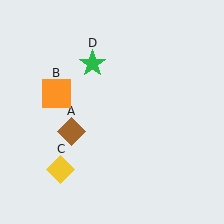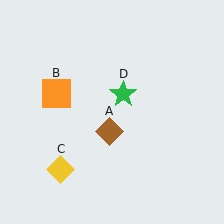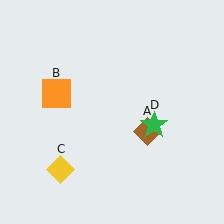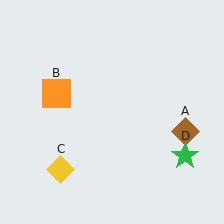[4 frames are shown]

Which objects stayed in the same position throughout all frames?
Orange square (object B) and yellow diamond (object C) remained stationary.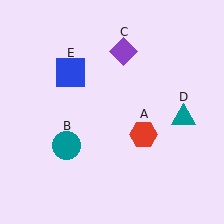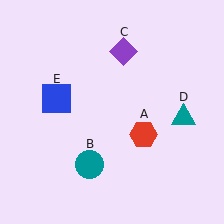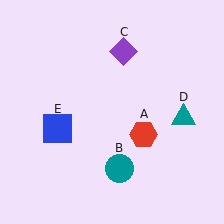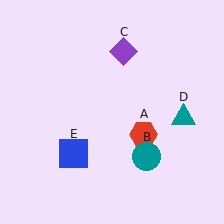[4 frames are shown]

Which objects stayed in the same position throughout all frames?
Red hexagon (object A) and purple diamond (object C) and teal triangle (object D) remained stationary.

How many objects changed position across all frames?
2 objects changed position: teal circle (object B), blue square (object E).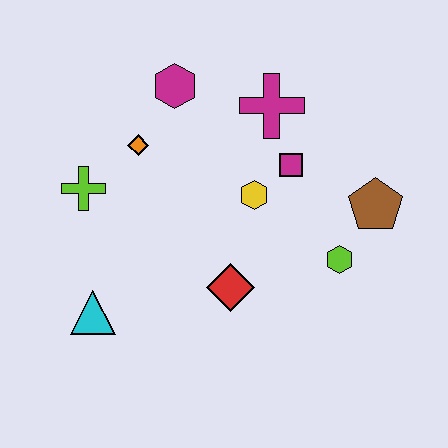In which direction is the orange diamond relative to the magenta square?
The orange diamond is to the left of the magenta square.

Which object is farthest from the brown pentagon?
The cyan triangle is farthest from the brown pentagon.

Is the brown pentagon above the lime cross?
No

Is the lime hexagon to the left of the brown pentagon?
Yes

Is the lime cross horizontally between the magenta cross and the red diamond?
No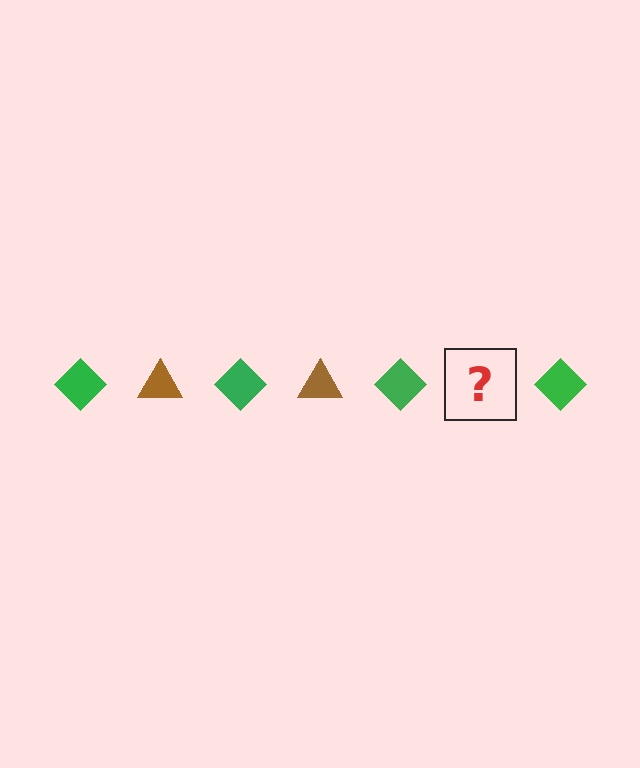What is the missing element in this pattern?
The missing element is a brown triangle.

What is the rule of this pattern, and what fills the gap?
The rule is that the pattern alternates between green diamond and brown triangle. The gap should be filled with a brown triangle.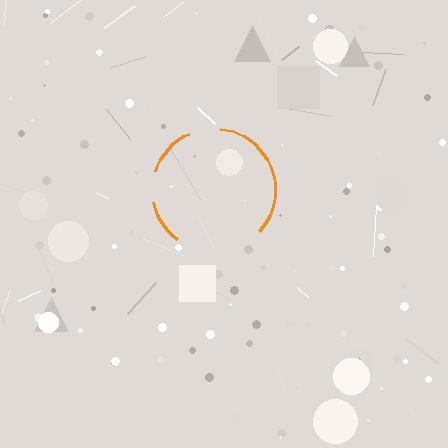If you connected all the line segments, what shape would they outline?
They would outline a circle.